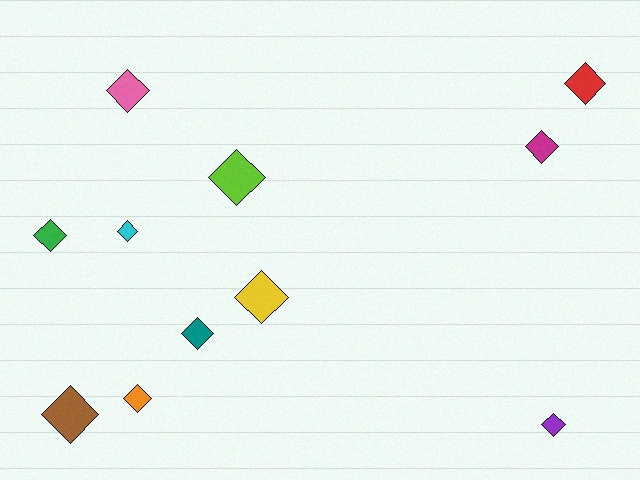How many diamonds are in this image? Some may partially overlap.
There are 11 diamonds.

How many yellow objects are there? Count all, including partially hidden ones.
There is 1 yellow object.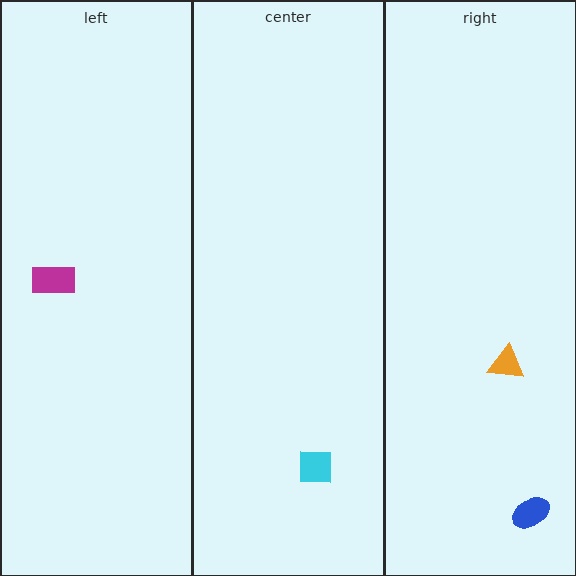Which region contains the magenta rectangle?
The left region.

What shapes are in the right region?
The blue ellipse, the orange triangle.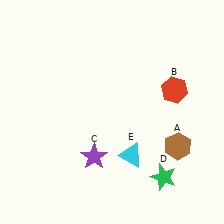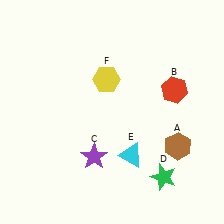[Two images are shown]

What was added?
A yellow hexagon (F) was added in Image 2.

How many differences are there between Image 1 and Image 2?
There is 1 difference between the two images.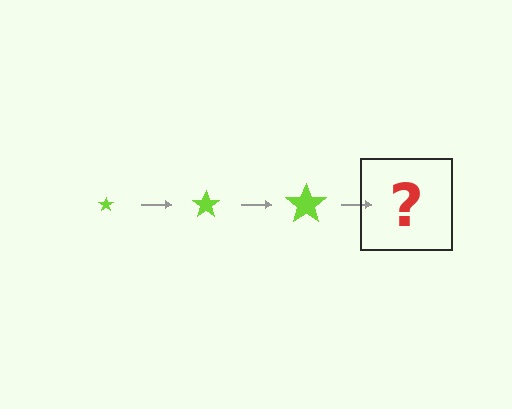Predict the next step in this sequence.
The next step is a lime star, larger than the previous one.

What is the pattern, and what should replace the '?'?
The pattern is that the star gets progressively larger each step. The '?' should be a lime star, larger than the previous one.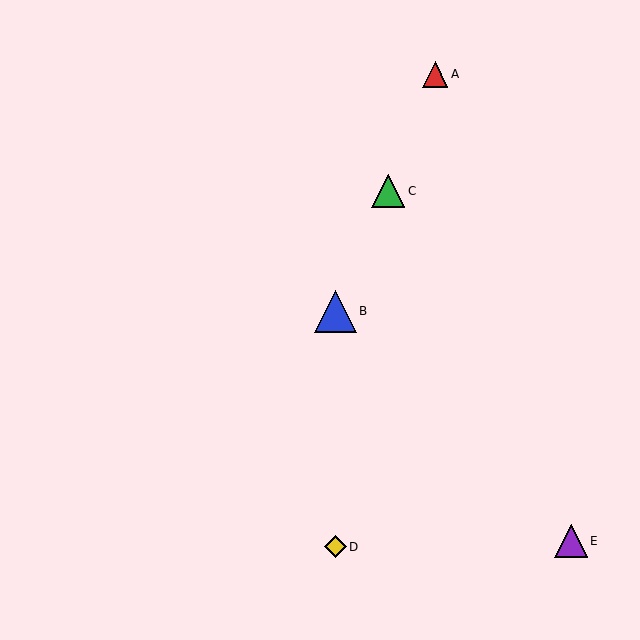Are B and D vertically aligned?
Yes, both are at x≈335.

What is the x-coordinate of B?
Object B is at x≈335.